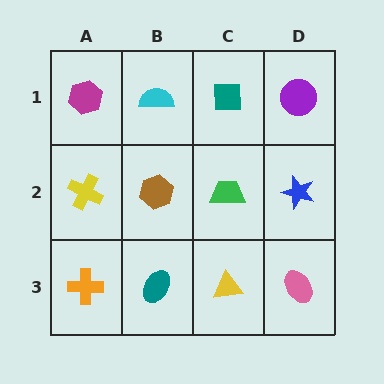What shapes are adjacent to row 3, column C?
A green trapezoid (row 2, column C), a teal ellipse (row 3, column B), a pink ellipse (row 3, column D).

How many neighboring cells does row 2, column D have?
3.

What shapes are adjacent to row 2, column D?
A purple circle (row 1, column D), a pink ellipse (row 3, column D), a green trapezoid (row 2, column C).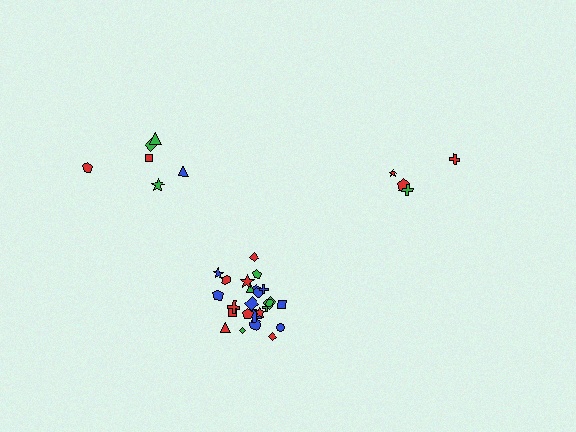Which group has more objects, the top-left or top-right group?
The top-left group.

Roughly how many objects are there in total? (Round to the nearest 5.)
Roughly 35 objects in total.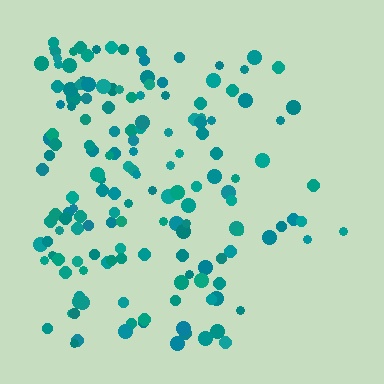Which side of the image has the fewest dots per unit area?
The right.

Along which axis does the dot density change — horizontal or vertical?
Horizontal.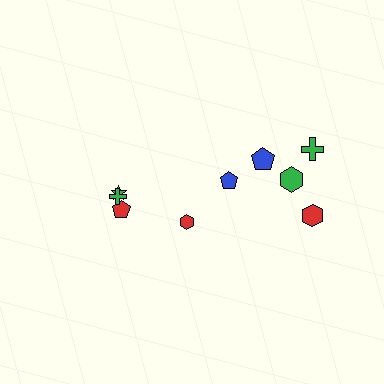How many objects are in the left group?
There are 3 objects.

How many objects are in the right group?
There are 6 objects.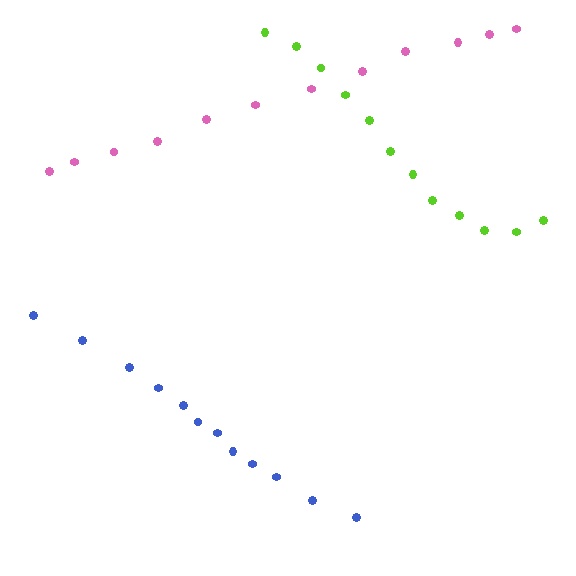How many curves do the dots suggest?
There are 3 distinct paths.